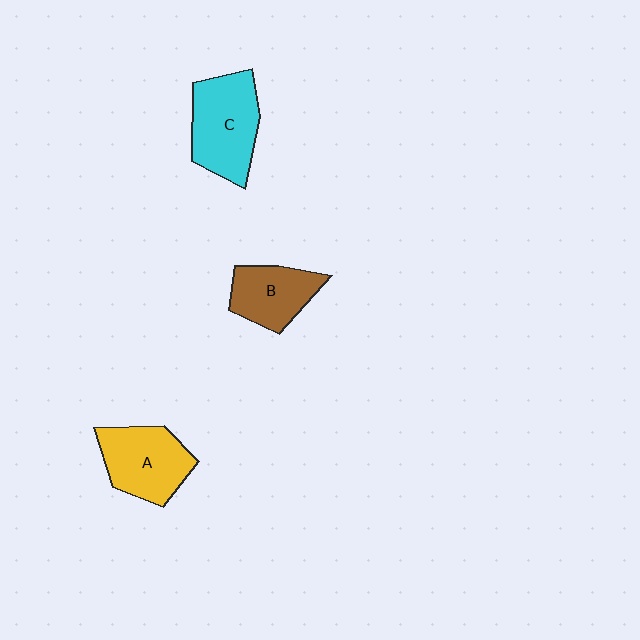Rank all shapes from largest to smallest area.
From largest to smallest: C (cyan), A (yellow), B (brown).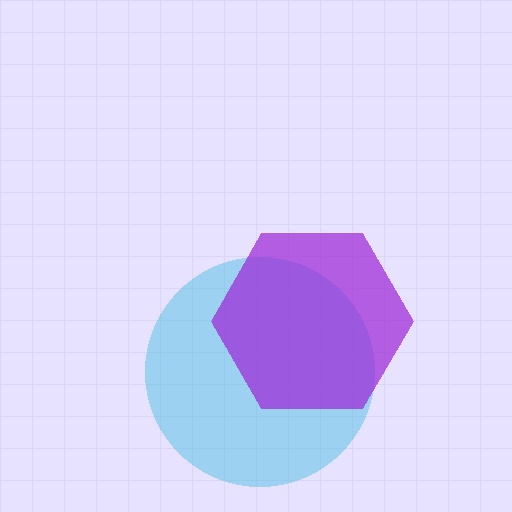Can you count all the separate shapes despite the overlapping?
Yes, there are 2 separate shapes.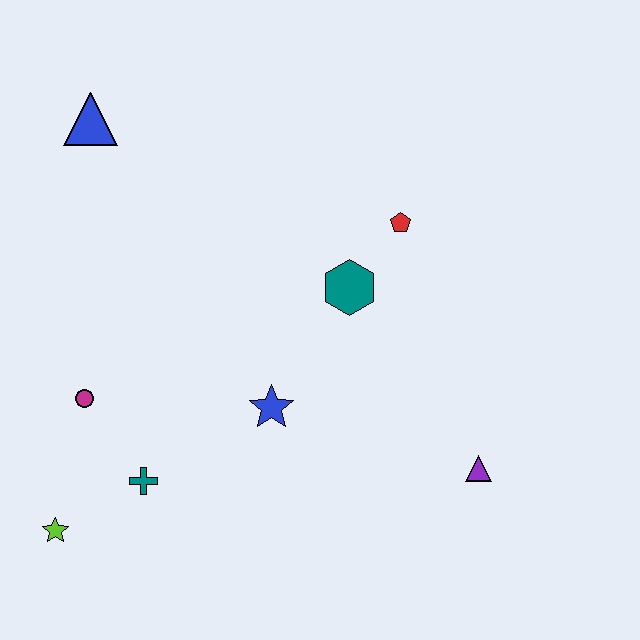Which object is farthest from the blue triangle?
The purple triangle is farthest from the blue triangle.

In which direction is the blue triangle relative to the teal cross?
The blue triangle is above the teal cross.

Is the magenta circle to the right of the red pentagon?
No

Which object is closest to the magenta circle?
The teal cross is closest to the magenta circle.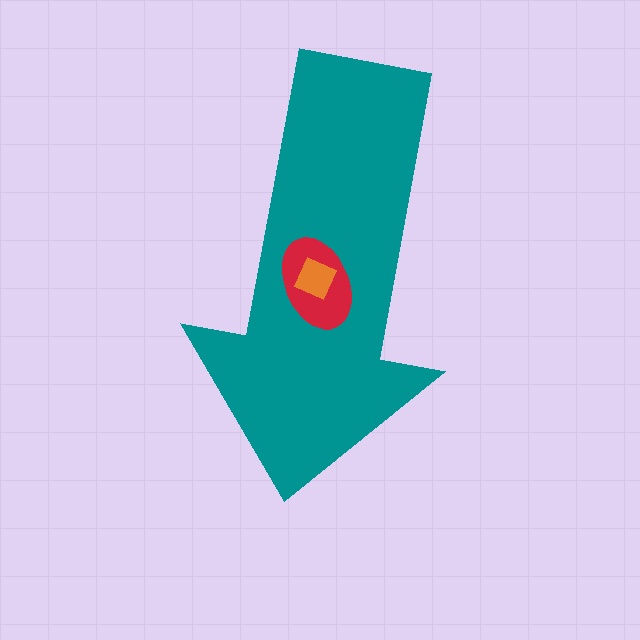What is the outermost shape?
The teal arrow.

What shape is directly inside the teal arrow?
The red ellipse.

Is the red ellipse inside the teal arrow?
Yes.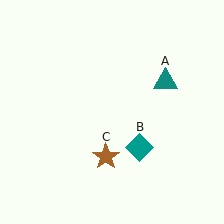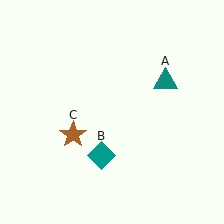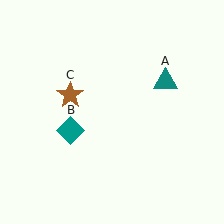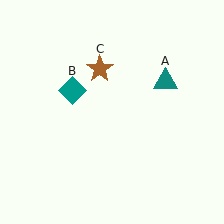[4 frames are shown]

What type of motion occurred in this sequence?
The teal diamond (object B), brown star (object C) rotated clockwise around the center of the scene.